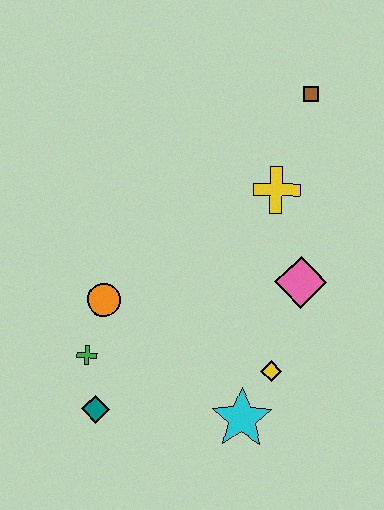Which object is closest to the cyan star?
The yellow diamond is closest to the cyan star.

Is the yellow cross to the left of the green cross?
No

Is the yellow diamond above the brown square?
No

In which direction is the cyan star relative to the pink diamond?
The cyan star is below the pink diamond.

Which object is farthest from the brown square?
The teal diamond is farthest from the brown square.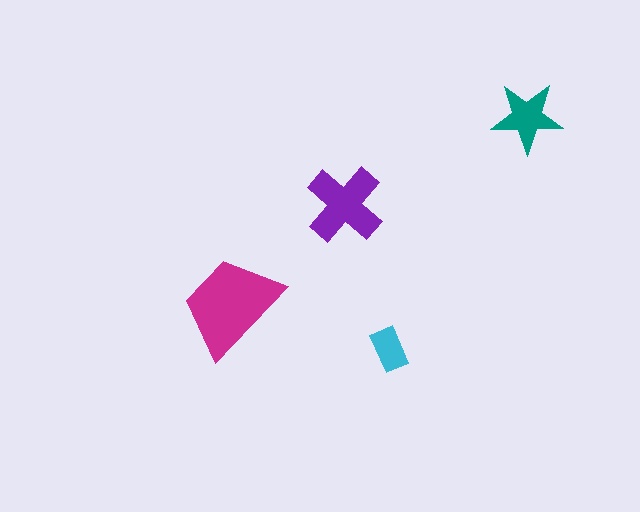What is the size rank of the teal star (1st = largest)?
3rd.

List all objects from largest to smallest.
The magenta trapezoid, the purple cross, the teal star, the cyan rectangle.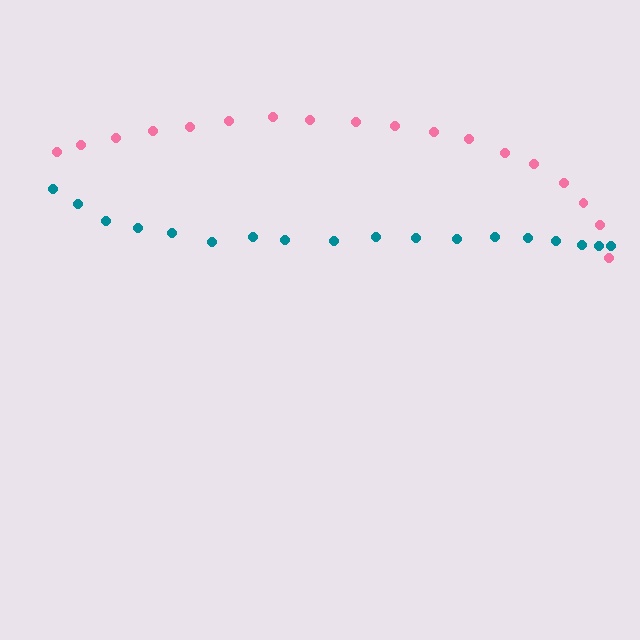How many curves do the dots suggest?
There are 2 distinct paths.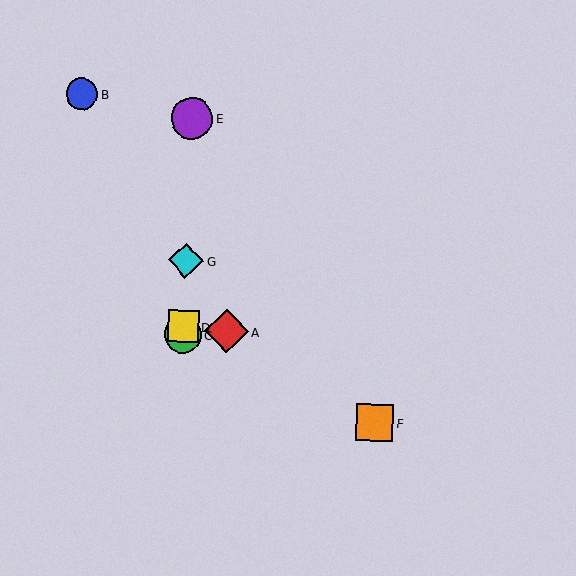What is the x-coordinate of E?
Object E is at x≈192.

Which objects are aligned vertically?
Objects C, D, E, G are aligned vertically.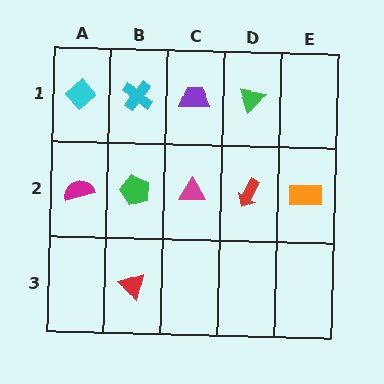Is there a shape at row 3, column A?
No, that cell is empty.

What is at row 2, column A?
A magenta semicircle.